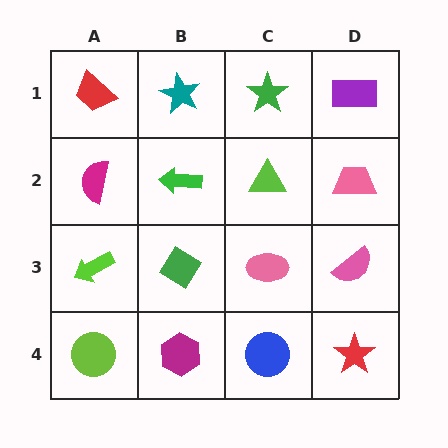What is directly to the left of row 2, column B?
A magenta semicircle.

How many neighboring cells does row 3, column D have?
3.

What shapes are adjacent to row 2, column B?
A teal star (row 1, column B), a green diamond (row 3, column B), a magenta semicircle (row 2, column A), a lime triangle (row 2, column C).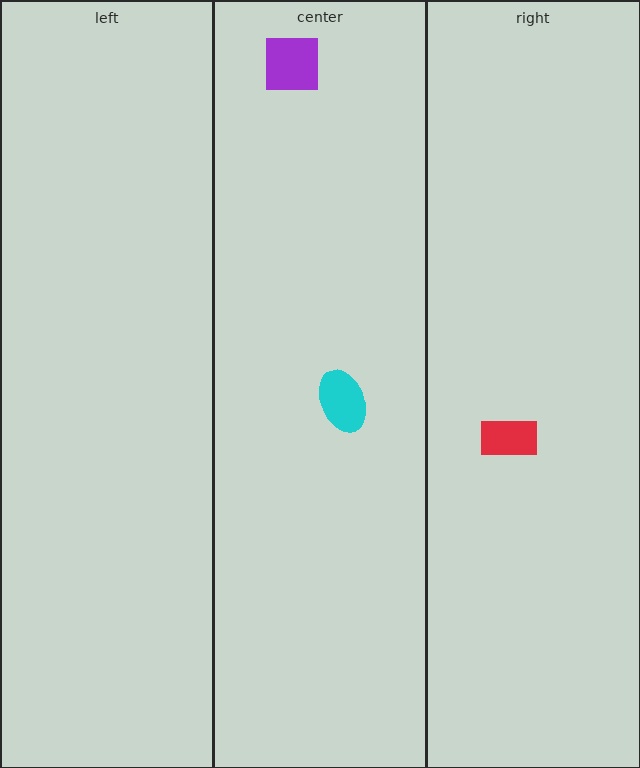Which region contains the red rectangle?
The right region.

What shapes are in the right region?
The red rectangle.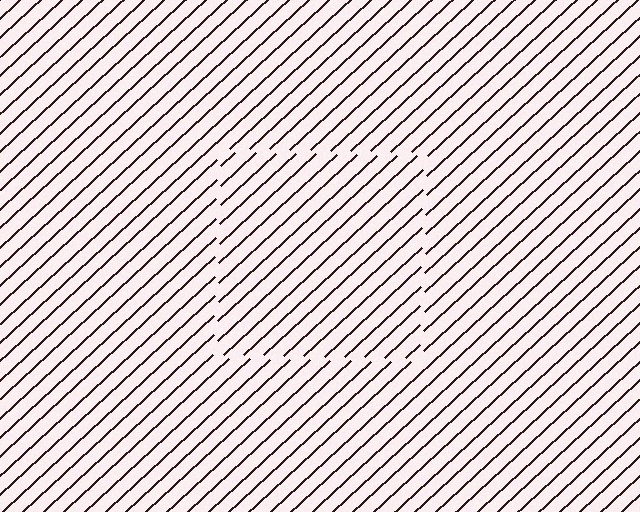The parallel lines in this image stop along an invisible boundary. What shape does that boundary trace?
An illusory square. The interior of the shape contains the same grating, shifted by half a period — the contour is defined by the phase discontinuity where line-ends from the inner and outer gratings abut.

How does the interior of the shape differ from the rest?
The interior of the shape contains the same grating, shifted by half a period — the contour is defined by the phase discontinuity where line-ends from the inner and outer gratings abut.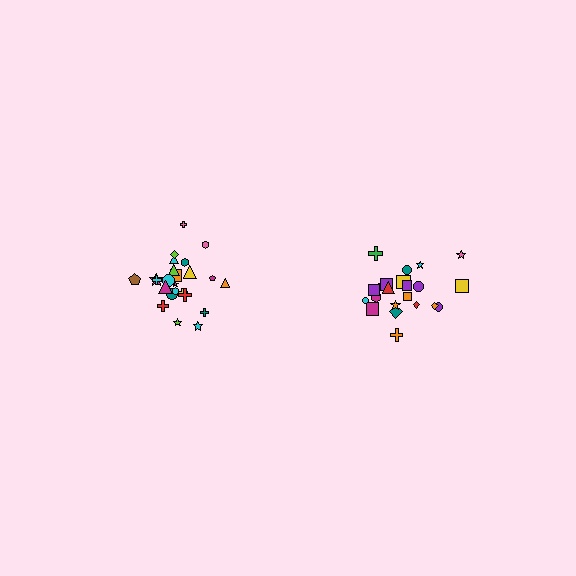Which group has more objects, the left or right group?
The left group.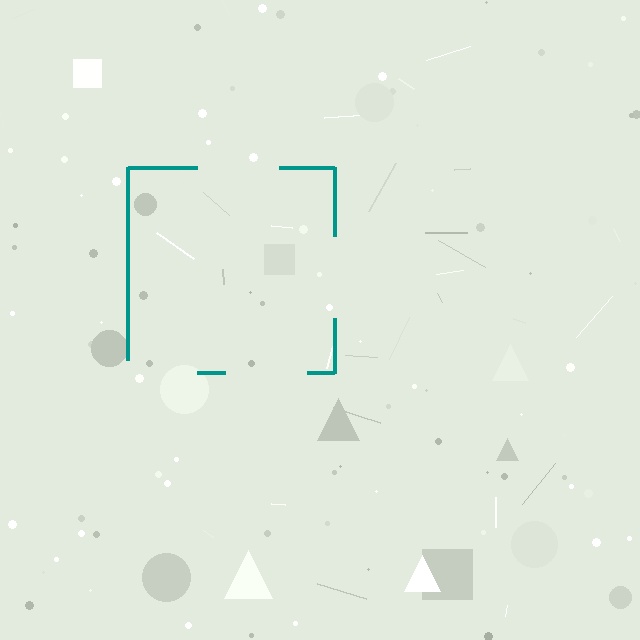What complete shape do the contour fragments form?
The contour fragments form a square.